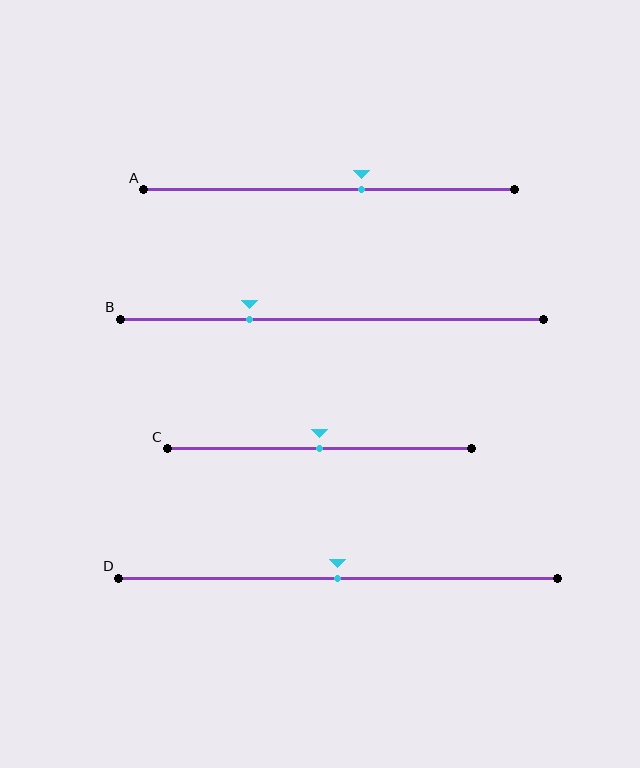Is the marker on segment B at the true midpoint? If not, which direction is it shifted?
No, the marker on segment B is shifted to the left by about 20% of the segment length.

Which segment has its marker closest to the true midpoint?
Segment C has its marker closest to the true midpoint.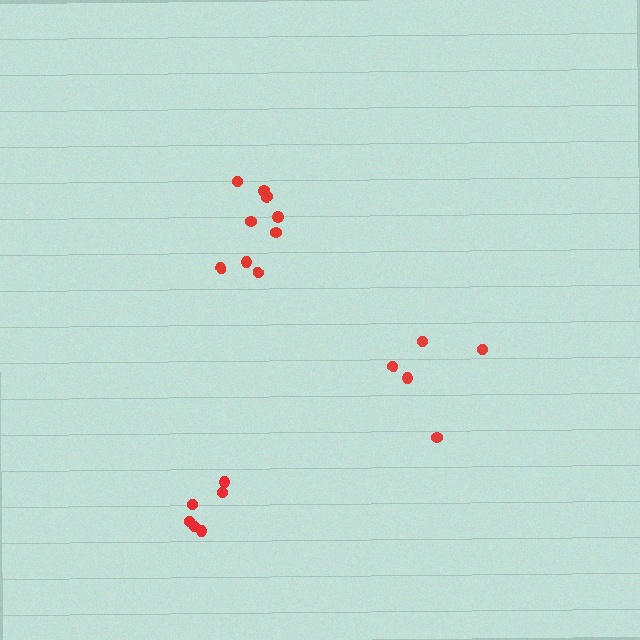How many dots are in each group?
Group 1: 5 dots, Group 2: 9 dots, Group 3: 6 dots (20 total).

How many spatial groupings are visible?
There are 3 spatial groupings.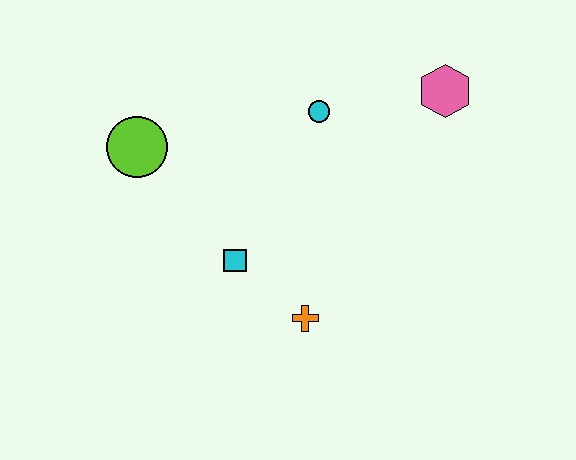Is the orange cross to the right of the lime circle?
Yes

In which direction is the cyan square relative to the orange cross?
The cyan square is to the left of the orange cross.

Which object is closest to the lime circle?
The cyan square is closest to the lime circle.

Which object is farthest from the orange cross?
The pink hexagon is farthest from the orange cross.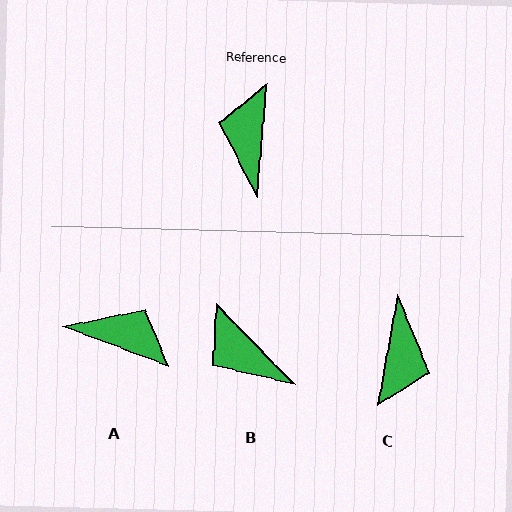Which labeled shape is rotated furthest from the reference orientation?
C, about 174 degrees away.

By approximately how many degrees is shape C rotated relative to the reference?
Approximately 174 degrees counter-clockwise.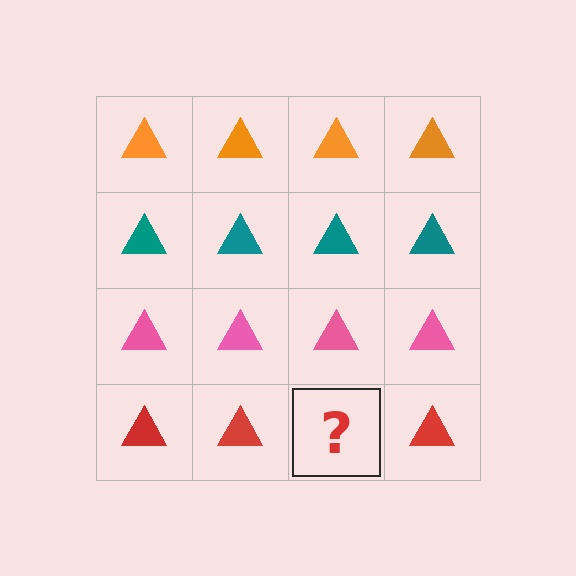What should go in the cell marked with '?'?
The missing cell should contain a red triangle.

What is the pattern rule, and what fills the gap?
The rule is that each row has a consistent color. The gap should be filled with a red triangle.